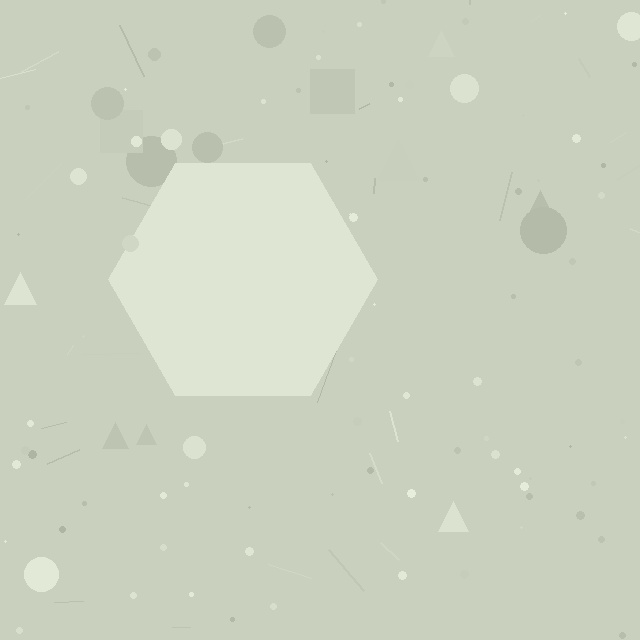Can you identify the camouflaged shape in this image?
The camouflaged shape is a hexagon.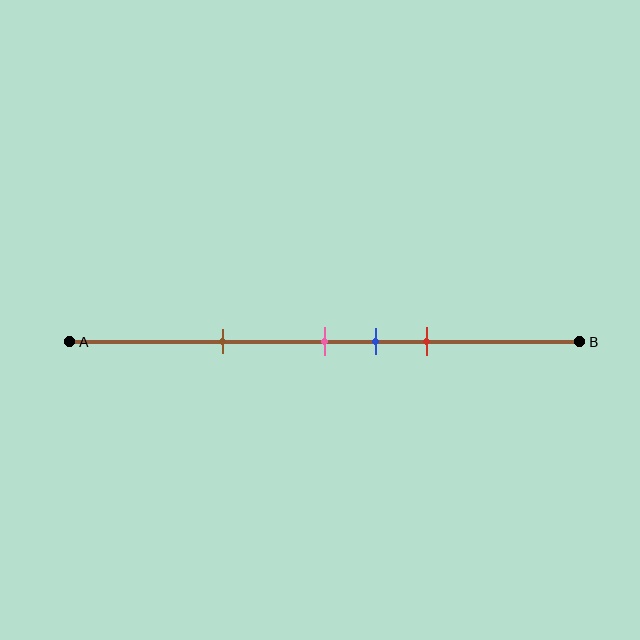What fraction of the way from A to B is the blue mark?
The blue mark is approximately 60% (0.6) of the way from A to B.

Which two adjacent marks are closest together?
The pink and blue marks are the closest adjacent pair.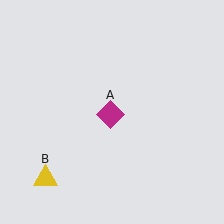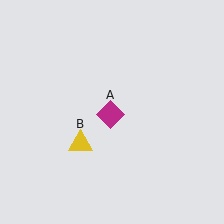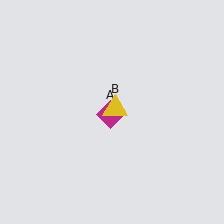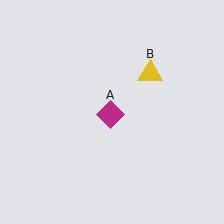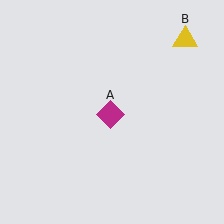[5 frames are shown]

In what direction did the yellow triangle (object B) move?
The yellow triangle (object B) moved up and to the right.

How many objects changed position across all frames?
1 object changed position: yellow triangle (object B).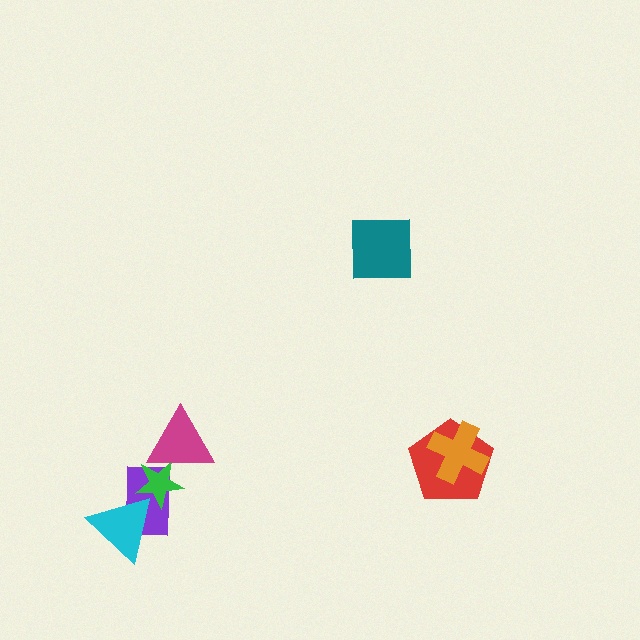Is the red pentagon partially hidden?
Yes, it is partially covered by another shape.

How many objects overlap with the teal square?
0 objects overlap with the teal square.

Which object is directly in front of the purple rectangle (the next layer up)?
The green star is directly in front of the purple rectangle.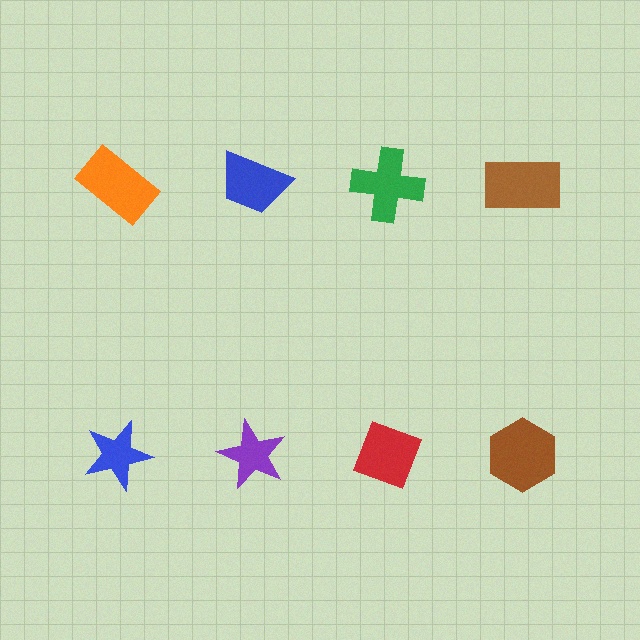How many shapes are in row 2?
4 shapes.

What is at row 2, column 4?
A brown hexagon.